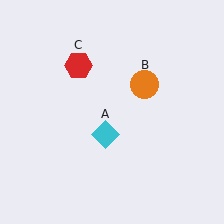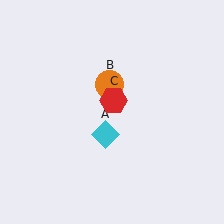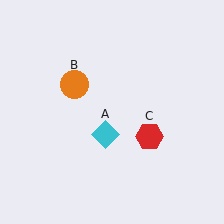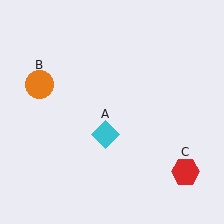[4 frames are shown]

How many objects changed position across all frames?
2 objects changed position: orange circle (object B), red hexagon (object C).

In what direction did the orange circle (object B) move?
The orange circle (object B) moved left.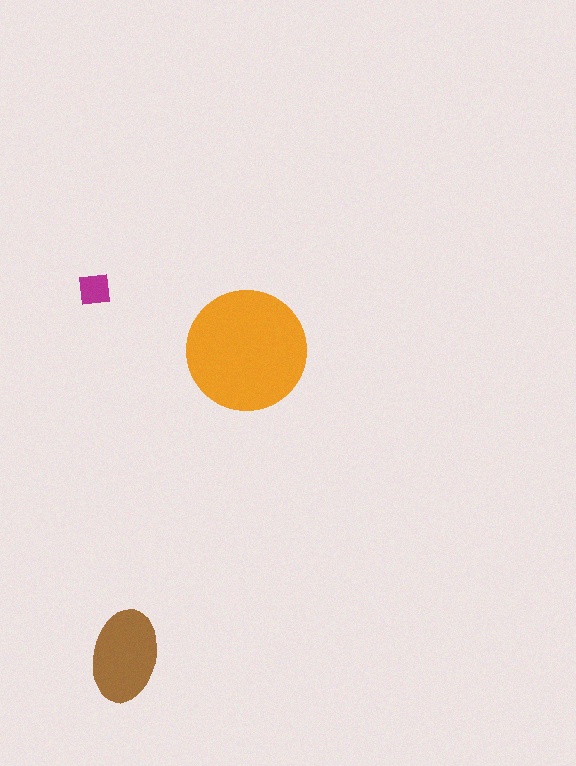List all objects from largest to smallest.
The orange circle, the brown ellipse, the magenta square.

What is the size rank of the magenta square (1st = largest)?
3rd.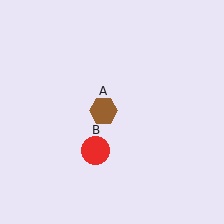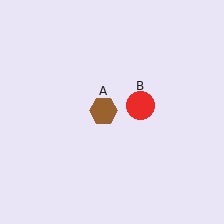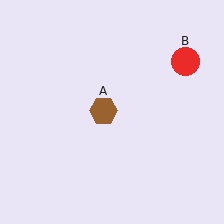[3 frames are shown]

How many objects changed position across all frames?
1 object changed position: red circle (object B).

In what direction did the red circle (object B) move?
The red circle (object B) moved up and to the right.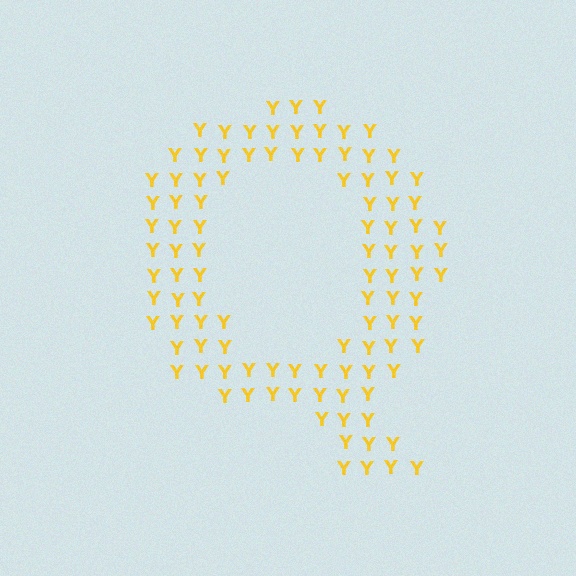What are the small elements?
The small elements are letter Y's.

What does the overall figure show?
The overall figure shows the letter Q.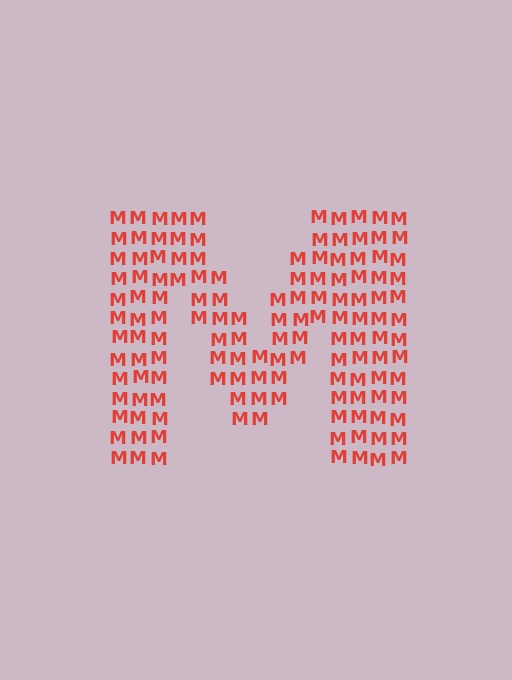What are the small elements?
The small elements are letter M's.